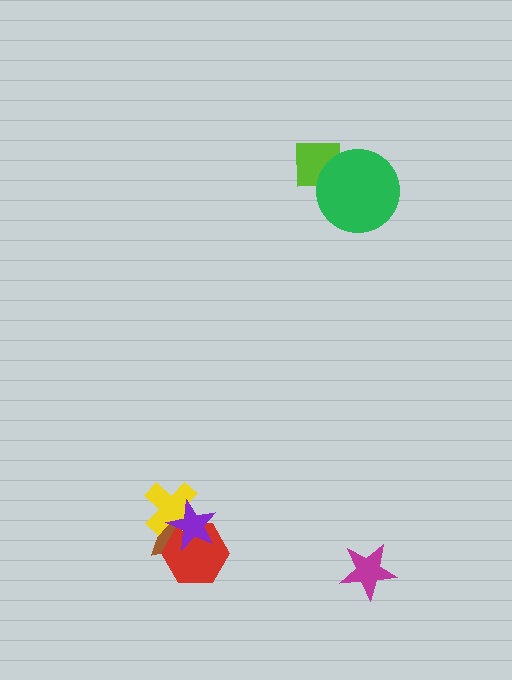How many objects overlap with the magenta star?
0 objects overlap with the magenta star.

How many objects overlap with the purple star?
3 objects overlap with the purple star.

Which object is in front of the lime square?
The green circle is in front of the lime square.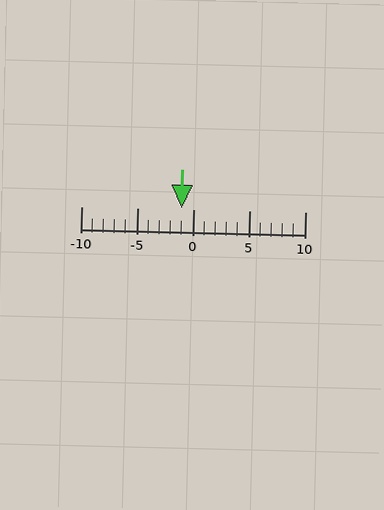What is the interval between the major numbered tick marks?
The major tick marks are spaced 5 units apart.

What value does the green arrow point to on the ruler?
The green arrow points to approximately -1.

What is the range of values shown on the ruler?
The ruler shows values from -10 to 10.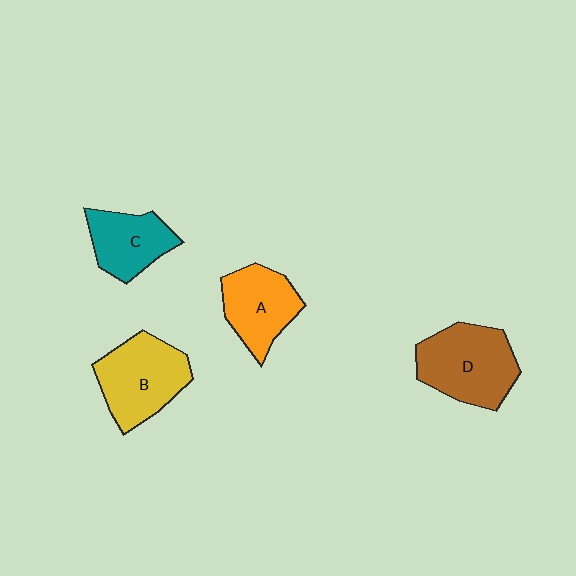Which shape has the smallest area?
Shape C (teal).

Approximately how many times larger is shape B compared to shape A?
Approximately 1.2 times.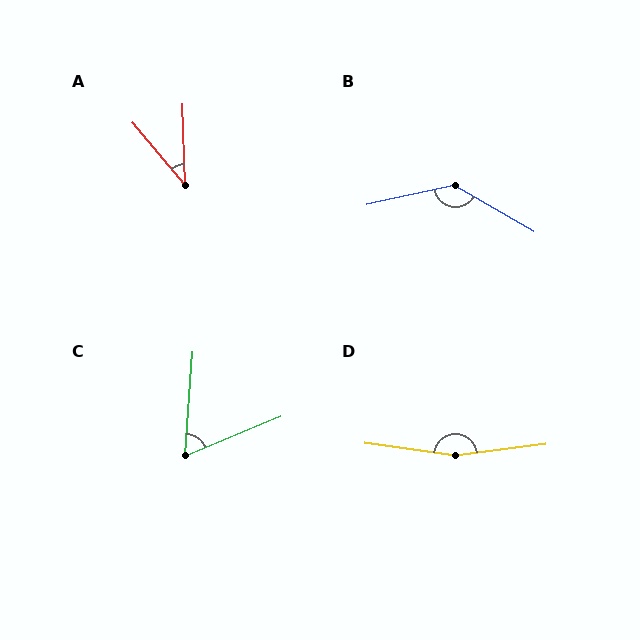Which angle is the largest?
D, at approximately 165 degrees.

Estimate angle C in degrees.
Approximately 63 degrees.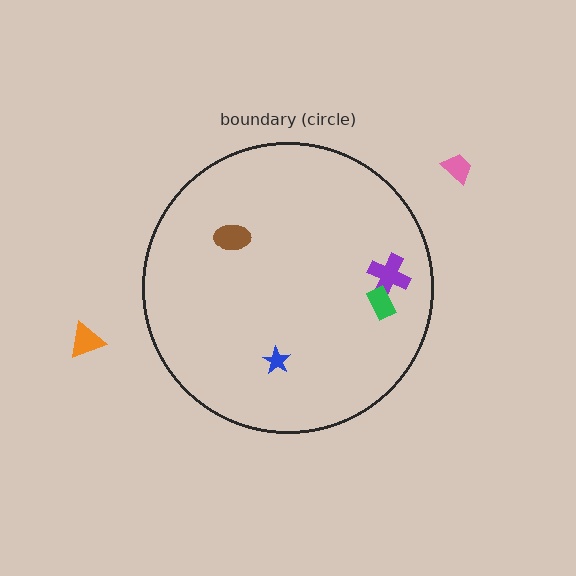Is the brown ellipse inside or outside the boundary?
Inside.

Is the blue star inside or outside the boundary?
Inside.